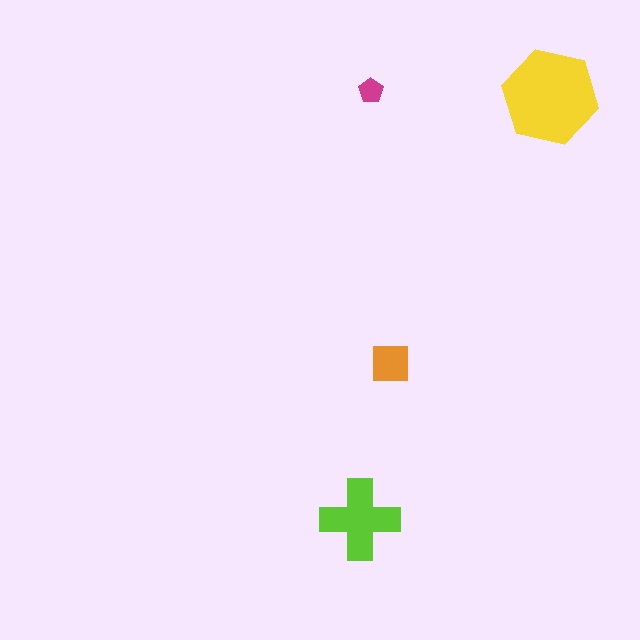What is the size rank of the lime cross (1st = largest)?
2nd.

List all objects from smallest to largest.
The magenta pentagon, the orange square, the lime cross, the yellow hexagon.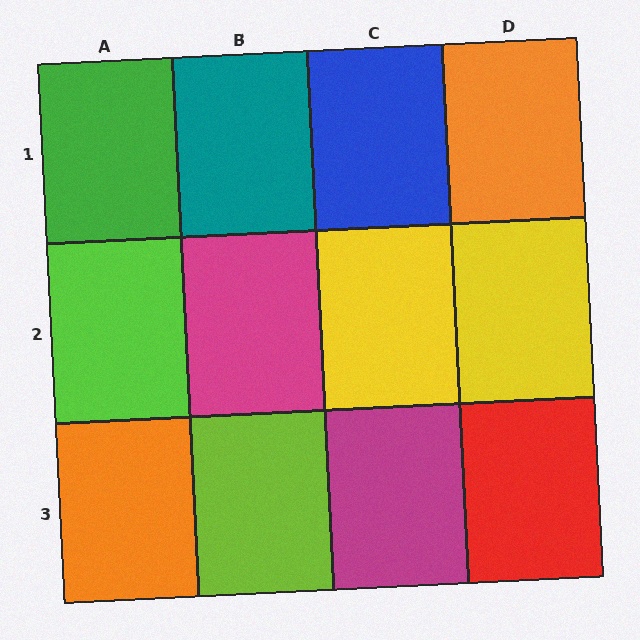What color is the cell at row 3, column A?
Orange.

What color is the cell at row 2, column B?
Magenta.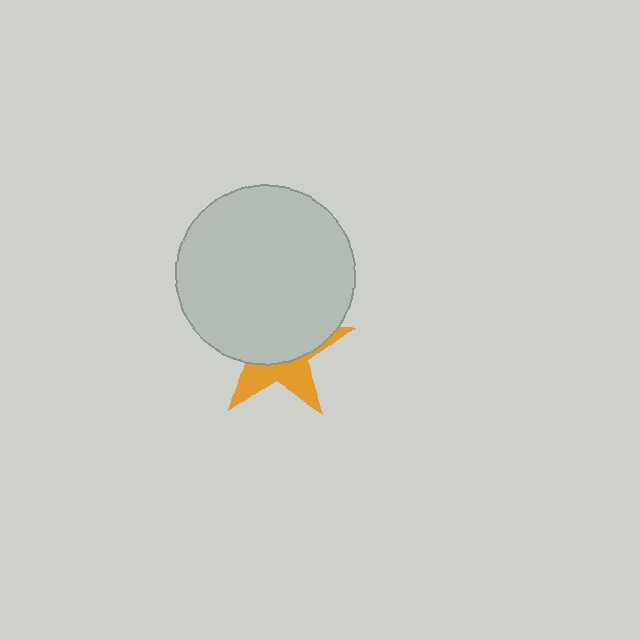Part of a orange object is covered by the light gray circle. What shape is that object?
It is a star.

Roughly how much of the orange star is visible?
A small part of it is visible (roughly 37%).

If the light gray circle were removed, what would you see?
You would see the complete orange star.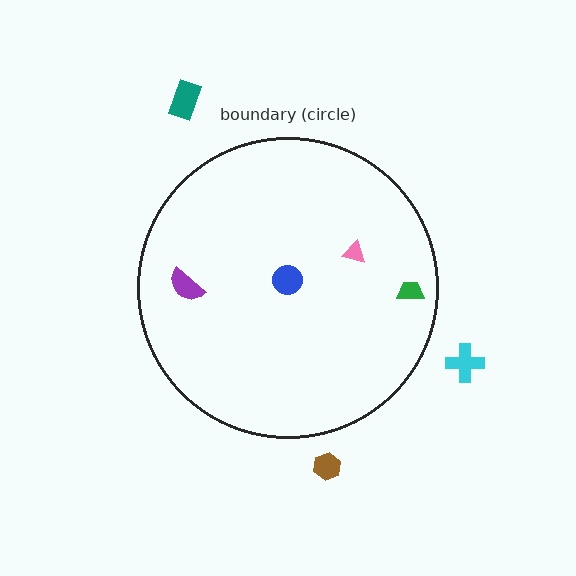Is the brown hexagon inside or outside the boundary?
Outside.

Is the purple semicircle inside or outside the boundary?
Inside.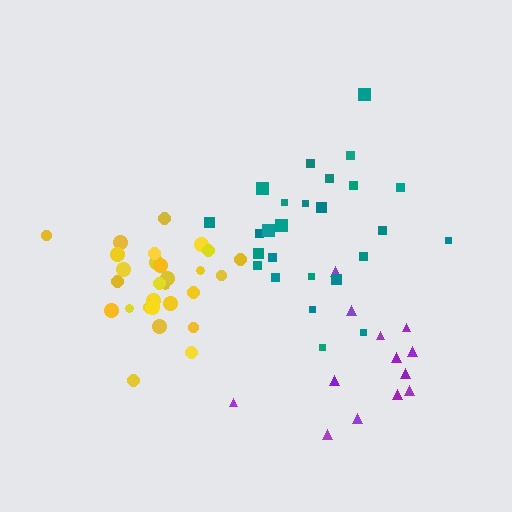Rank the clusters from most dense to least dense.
yellow, teal, purple.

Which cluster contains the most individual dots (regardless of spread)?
Yellow (30).